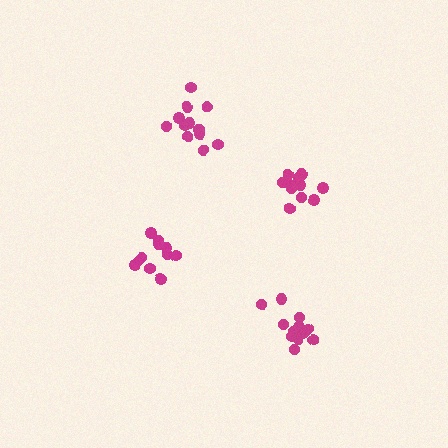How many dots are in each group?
Group 1: 12 dots, Group 2: 13 dots, Group 3: 11 dots, Group 4: 13 dots (49 total).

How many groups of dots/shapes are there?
There are 4 groups.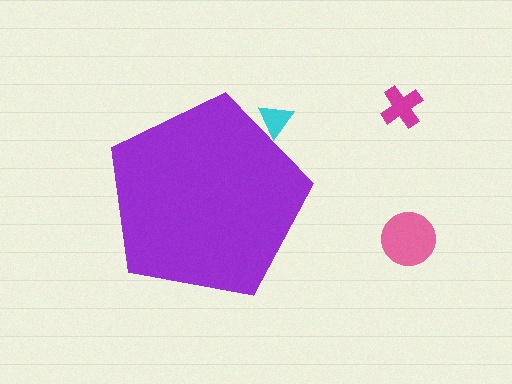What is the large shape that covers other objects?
A purple pentagon.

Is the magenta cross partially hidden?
No, the magenta cross is fully visible.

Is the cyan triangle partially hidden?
Yes, the cyan triangle is partially hidden behind the purple pentagon.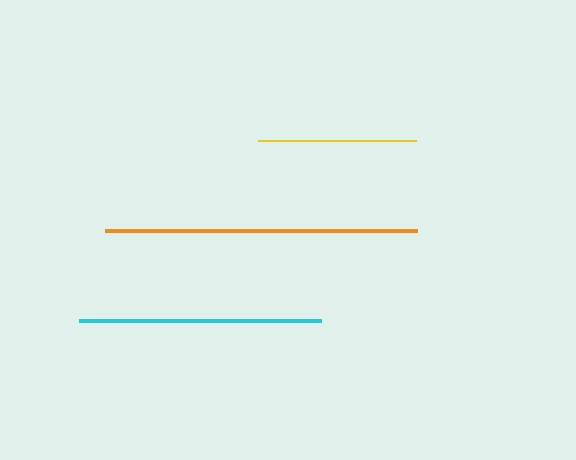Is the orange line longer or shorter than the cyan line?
The orange line is longer than the cyan line.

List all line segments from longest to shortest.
From longest to shortest: orange, cyan, yellow.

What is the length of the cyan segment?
The cyan segment is approximately 242 pixels long.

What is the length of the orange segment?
The orange segment is approximately 311 pixels long.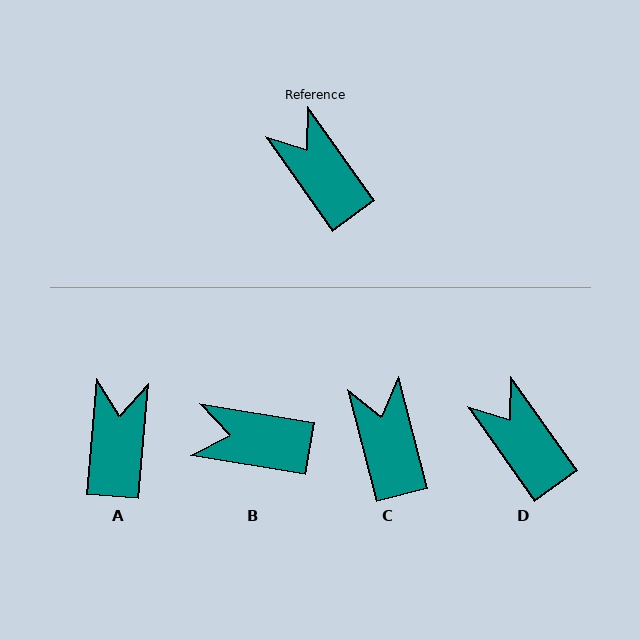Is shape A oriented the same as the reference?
No, it is off by about 40 degrees.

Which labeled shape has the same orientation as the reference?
D.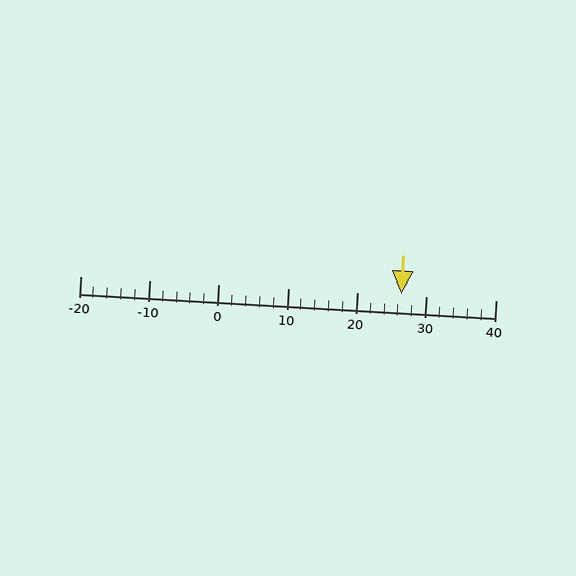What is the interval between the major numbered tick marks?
The major tick marks are spaced 10 units apart.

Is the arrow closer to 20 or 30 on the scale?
The arrow is closer to 30.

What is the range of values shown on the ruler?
The ruler shows values from -20 to 40.